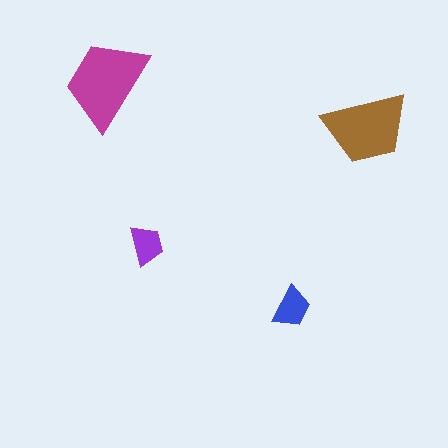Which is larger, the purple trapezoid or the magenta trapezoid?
The magenta one.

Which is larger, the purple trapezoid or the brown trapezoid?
The brown one.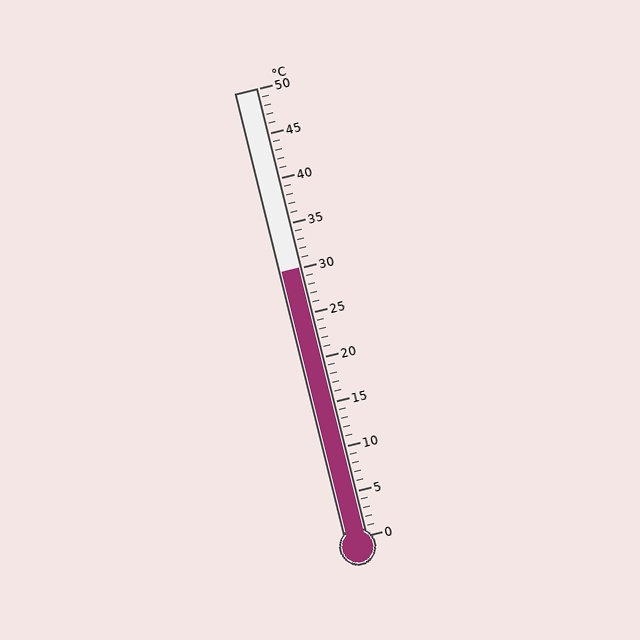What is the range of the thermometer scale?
The thermometer scale ranges from 0°C to 50°C.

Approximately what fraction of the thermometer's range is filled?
The thermometer is filled to approximately 60% of its range.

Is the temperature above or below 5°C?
The temperature is above 5°C.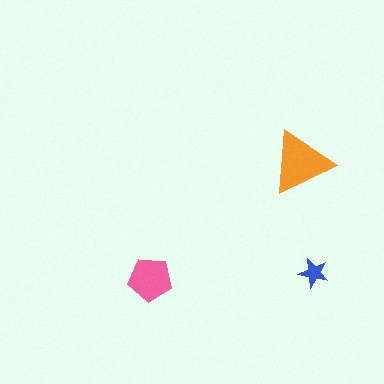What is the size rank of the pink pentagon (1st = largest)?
2nd.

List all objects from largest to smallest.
The orange triangle, the pink pentagon, the blue star.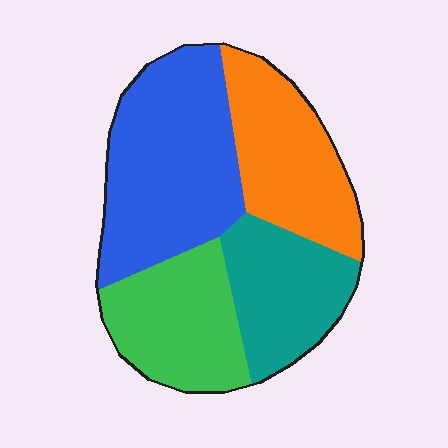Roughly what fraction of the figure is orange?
Orange takes up about one quarter (1/4) of the figure.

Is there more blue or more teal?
Blue.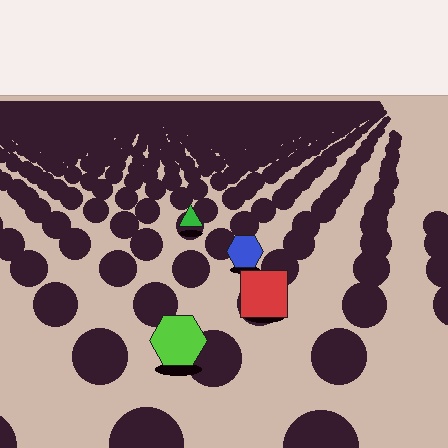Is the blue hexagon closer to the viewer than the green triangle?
Yes. The blue hexagon is closer — you can tell from the texture gradient: the ground texture is coarser near it.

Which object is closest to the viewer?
The lime hexagon is closest. The texture marks near it are larger and more spread out.